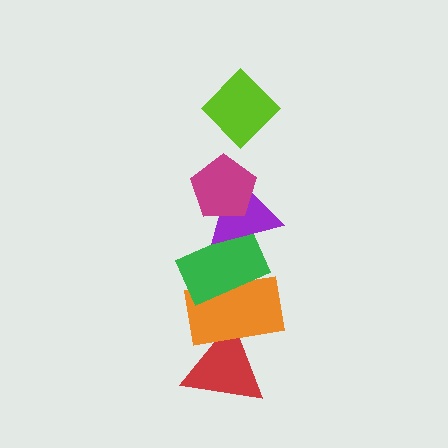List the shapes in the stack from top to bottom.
From top to bottom: the lime diamond, the magenta pentagon, the purple triangle, the green rectangle, the orange rectangle, the red triangle.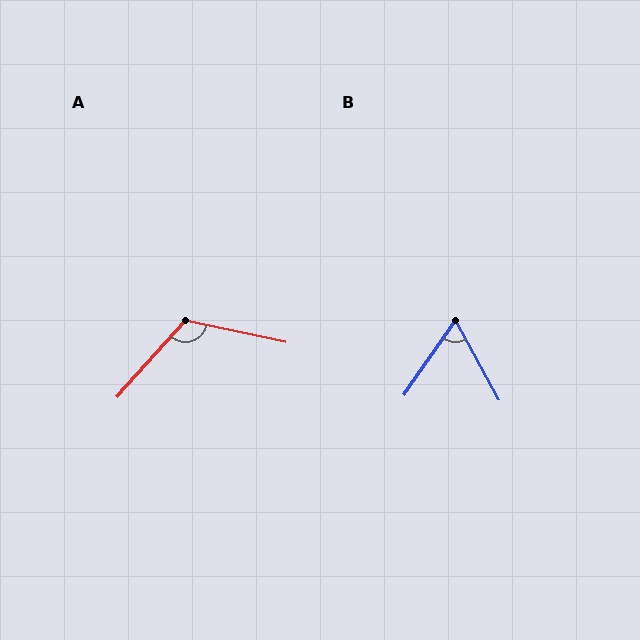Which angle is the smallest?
B, at approximately 63 degrees.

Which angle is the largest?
A, at approximately 120 degrees.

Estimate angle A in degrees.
Approximately 120 degrees.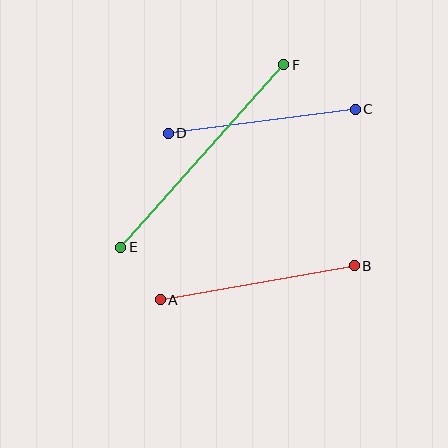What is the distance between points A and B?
The distance is approximately 197 pixels.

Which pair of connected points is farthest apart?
Points E and F are farthest apart.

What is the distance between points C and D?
The distance is approximately 189 pixels.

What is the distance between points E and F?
The distance is approximately 245 pixels.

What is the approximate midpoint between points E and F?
The midpoint is at approximately (202, 156) pixels.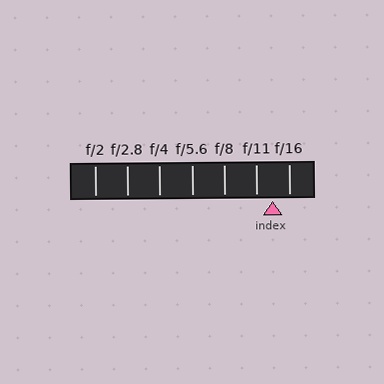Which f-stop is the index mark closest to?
The index mark is closest to f/11.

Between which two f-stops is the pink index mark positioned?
The index mark is between f/11 and f/16.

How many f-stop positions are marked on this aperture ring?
There are 7 f-stop positions marked.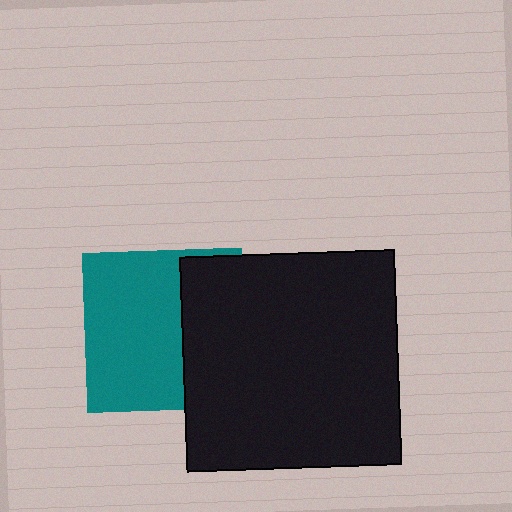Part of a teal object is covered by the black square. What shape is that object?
It is a square.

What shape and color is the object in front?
The object in front is a black square.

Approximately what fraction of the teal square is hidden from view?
Roughly 37% of the teal square is hidden behind the black square.